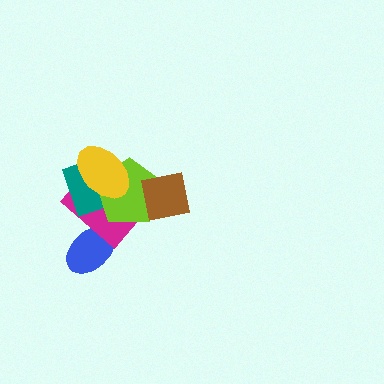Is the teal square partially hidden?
Yes, it is partially covered by another shape.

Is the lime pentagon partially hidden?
Yes, it is partially covered by another shape.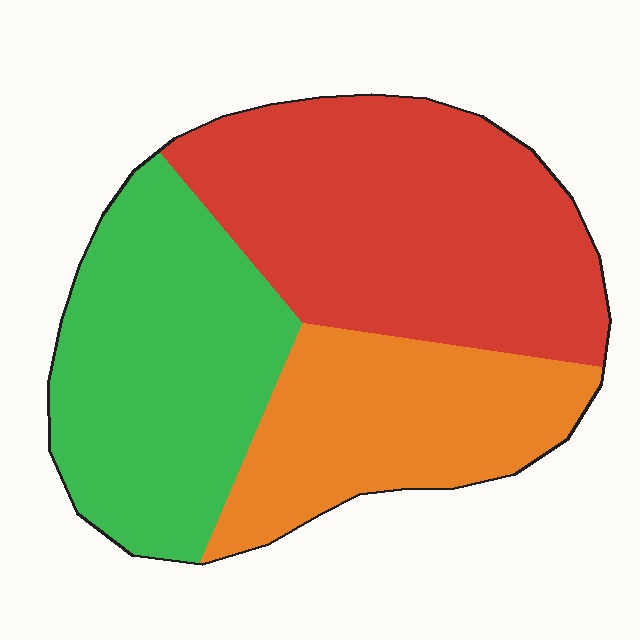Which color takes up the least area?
Orange, at roughly 25%.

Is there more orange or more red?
Red.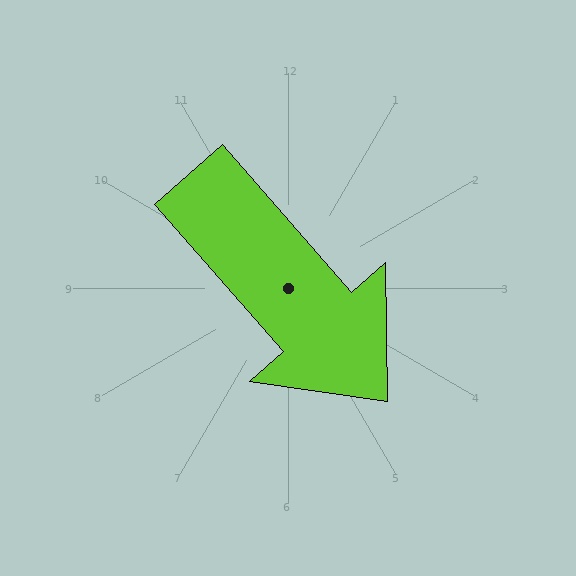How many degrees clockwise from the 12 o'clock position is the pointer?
Approximately 139 degrees.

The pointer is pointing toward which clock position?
Roughly 5 o'clock.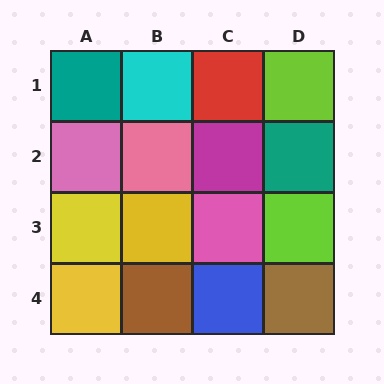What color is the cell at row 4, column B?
Brown.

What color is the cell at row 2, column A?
Pink.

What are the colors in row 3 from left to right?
Yellow, yellow, pink, lime.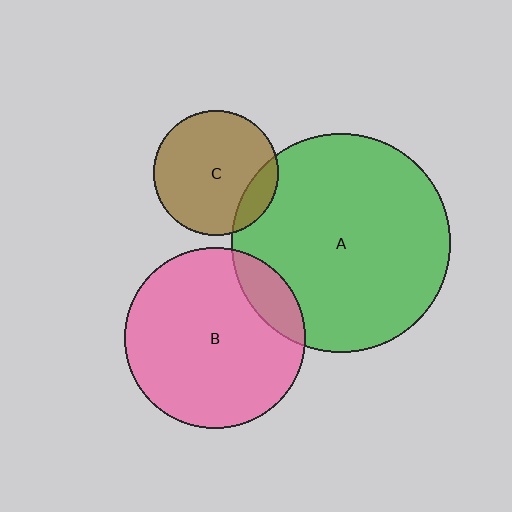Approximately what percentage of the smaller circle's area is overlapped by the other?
Approximately 15%.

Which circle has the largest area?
Circle A (green).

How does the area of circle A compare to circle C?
Approximately 3.1 times.